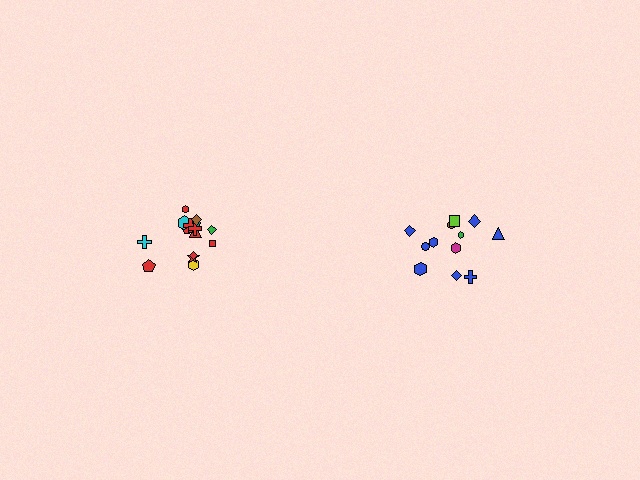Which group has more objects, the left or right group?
The left group.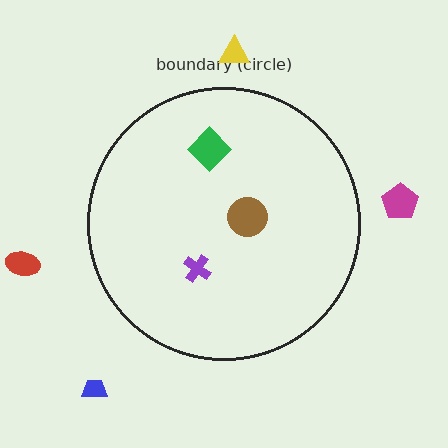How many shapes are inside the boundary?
3 inside, 4 outside.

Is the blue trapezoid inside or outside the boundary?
Outside.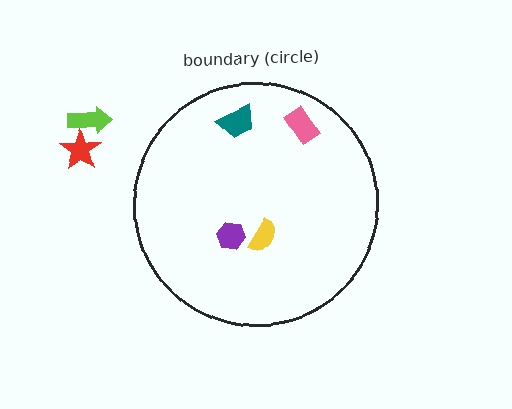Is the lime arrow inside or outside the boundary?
Outside.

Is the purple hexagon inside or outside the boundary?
Inside.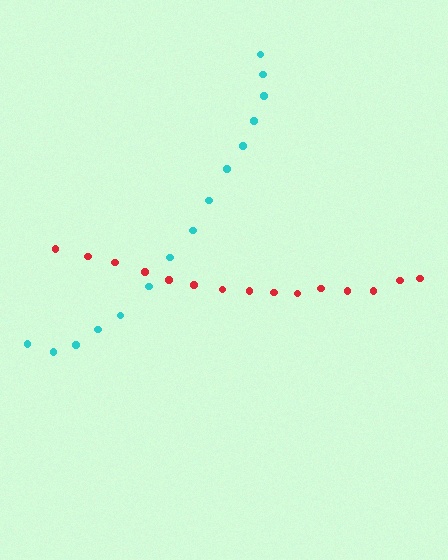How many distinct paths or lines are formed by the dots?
There are 2 distinct paths.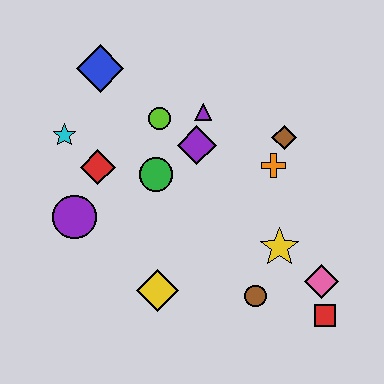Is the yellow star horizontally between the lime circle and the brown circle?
No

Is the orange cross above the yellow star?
Yes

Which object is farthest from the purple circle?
The red square is farthest from the purple circle.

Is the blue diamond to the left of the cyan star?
No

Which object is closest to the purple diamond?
The purple triangle is closest to the purple diamond.